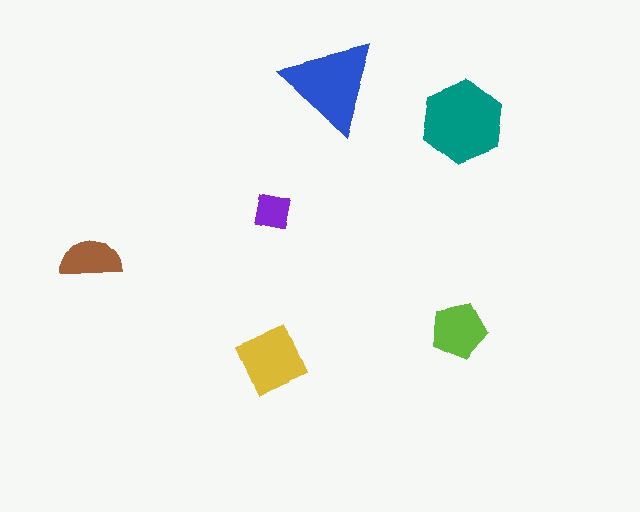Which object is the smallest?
The purple square.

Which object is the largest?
The teal hexagon.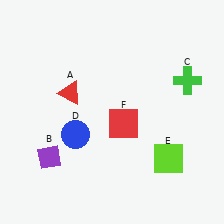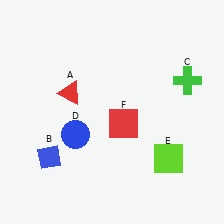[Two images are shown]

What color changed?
The diamond (B) changed from purple in Image 1 to blue in Image 2.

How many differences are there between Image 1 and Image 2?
There is 1 difference between the two images.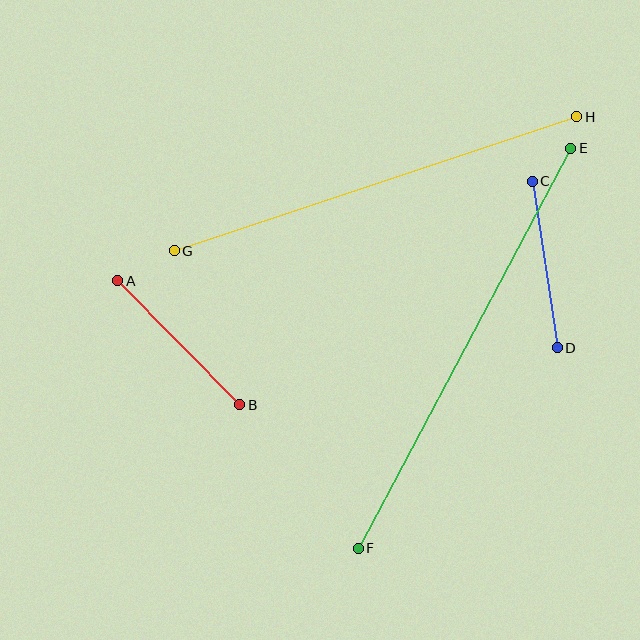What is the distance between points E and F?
The distance is approximately 453 pixels.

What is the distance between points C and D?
The distance is approximately 169 pixels.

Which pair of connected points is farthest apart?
Points E and F are farthest apart.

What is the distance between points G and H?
The distance is approximately 424 pixels.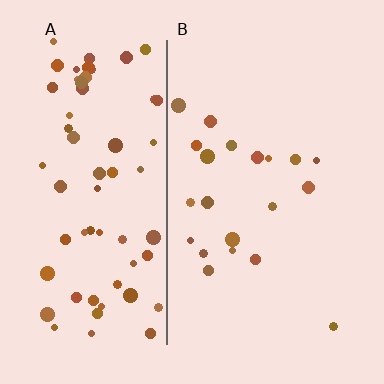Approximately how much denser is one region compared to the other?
Approximately 3.3× — region A over region B.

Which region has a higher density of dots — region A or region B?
A (the left).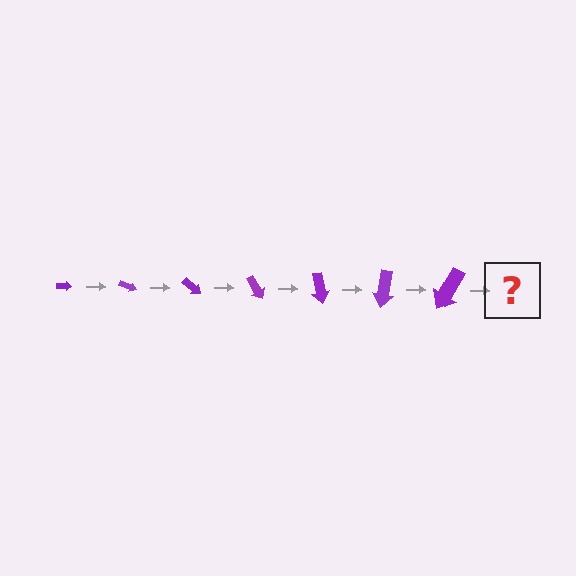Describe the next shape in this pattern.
It should be an arrow, larger than the previous one and rotated 140 degrees from the start.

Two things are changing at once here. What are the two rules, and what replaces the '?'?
The two rules are that the arrow grows larger each step and it rotates 20 degrees each step. The '?' should be an arrow, larger than the previous one and rotated 140 degrees from the start.